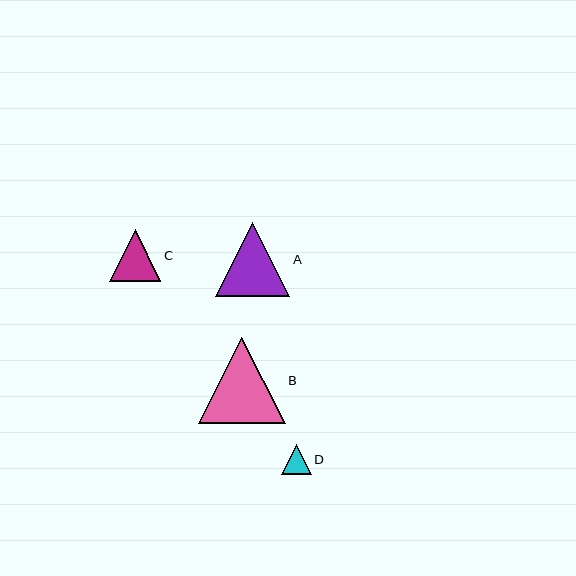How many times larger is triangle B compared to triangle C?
Triangle B is approximately 1.7 times the size of triangle C.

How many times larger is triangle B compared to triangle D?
Triangle B is approximately 2.9 times the size of triangle D.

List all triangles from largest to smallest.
From largest to smallest: B, A, C, D.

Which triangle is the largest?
Triangle B is the largest with a size of approximately 87 pixels.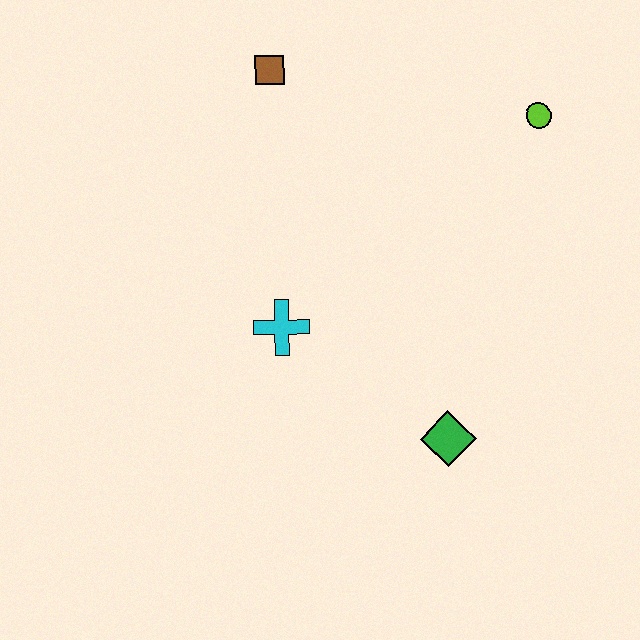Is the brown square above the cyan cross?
Yes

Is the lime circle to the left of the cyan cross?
No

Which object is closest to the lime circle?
The brown square is closest to the lime circle.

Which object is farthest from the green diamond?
The brown square is farthest from the green diamond.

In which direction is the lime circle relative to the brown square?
The lime circle is to the right of the brown square.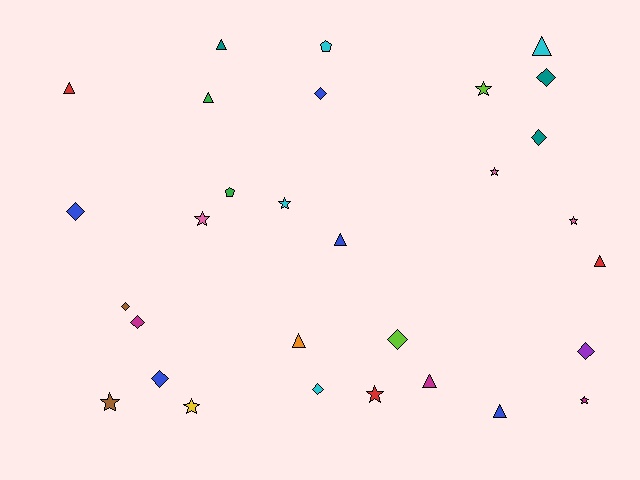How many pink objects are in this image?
There are 3 pink objects.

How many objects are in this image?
There are 30 objects.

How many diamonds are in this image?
There are 10 diamonds.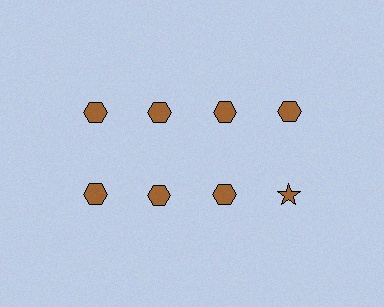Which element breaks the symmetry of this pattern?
The brown star in the second row, second from right column breaks the symmetry. All other shapes are brown hexagons.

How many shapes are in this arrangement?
There are 8 shapes arranged in a grid pattern.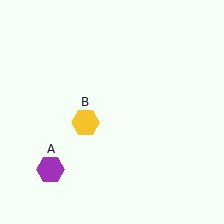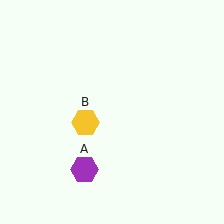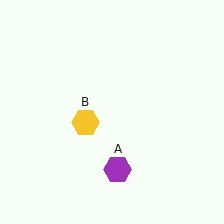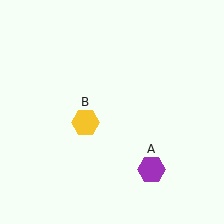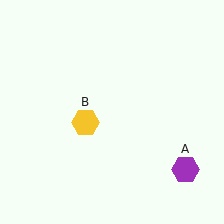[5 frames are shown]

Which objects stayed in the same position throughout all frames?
Yellow hexagon (object B) remained stationary.